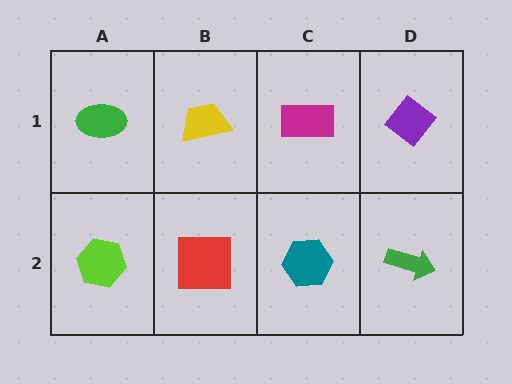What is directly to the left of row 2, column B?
A lime hexagon.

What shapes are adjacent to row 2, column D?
A purple diamond (row 1, column D), a teal hexagon (row 2, column C).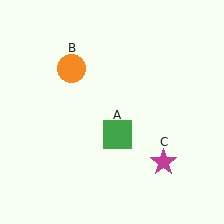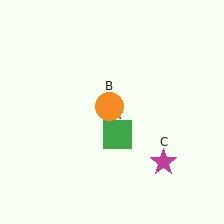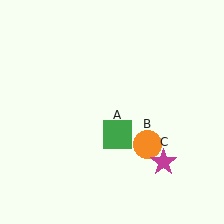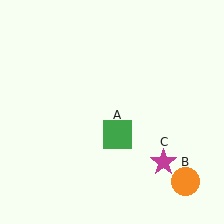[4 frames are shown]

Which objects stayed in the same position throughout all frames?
Green square (object A) and magenta star (object C) remained stationary.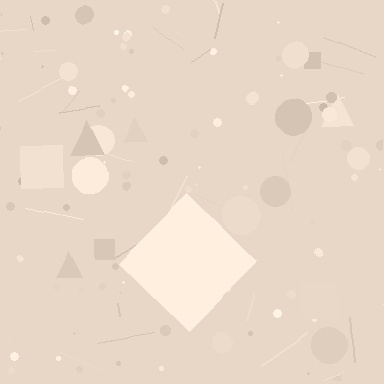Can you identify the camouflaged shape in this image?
The camouflaged shape is a diamond.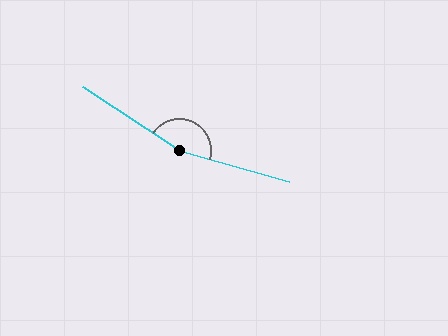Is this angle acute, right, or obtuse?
It is obtuse.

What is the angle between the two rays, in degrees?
Approximately 162 degrees.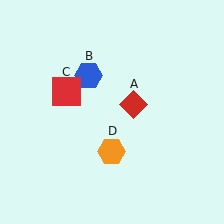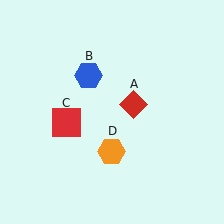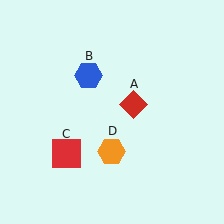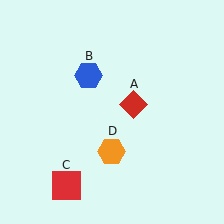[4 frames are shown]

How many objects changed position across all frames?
1 object changed position: red square (object C).